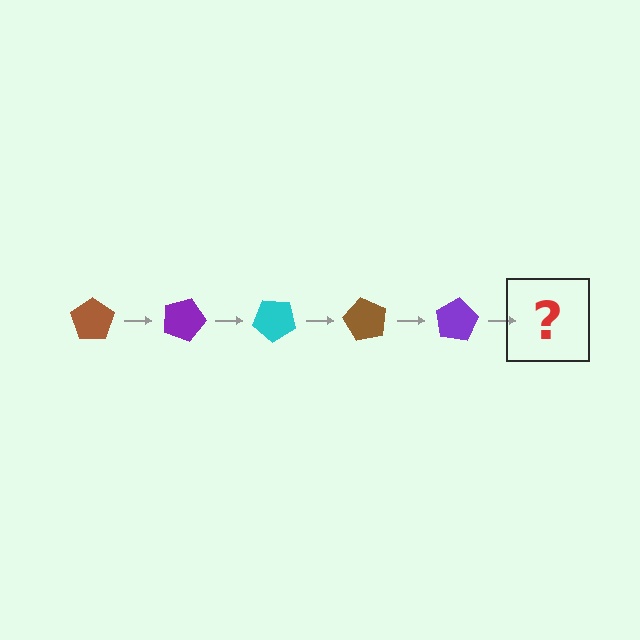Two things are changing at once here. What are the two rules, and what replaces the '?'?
The two rules are that it rotates 20 degrees each step and the color cycles through brown, purple, and cyan. The '?' should be a cyan pentagon, rotated 100 degrees from the start.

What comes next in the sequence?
The next element should be a cyan pentagon, rotated 100 degrees from the start.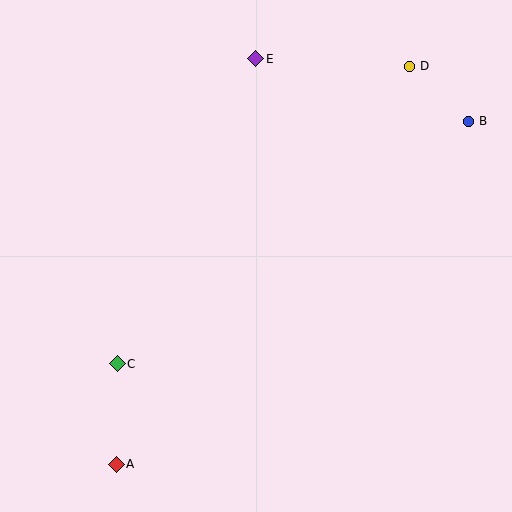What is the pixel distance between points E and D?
The distance between E and D is 154 pixels.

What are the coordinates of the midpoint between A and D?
The midpoint between A and D is at (263, 265).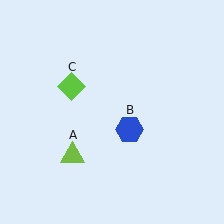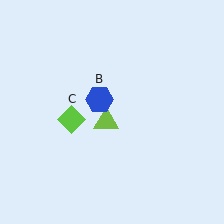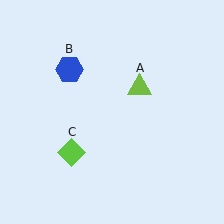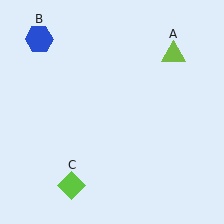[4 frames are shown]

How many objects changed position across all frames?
3 objects changed position: lime triangle (object A), blue hexagon (object B), lime diamond (object C).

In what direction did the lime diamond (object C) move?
The lime diamond (object C) moved down.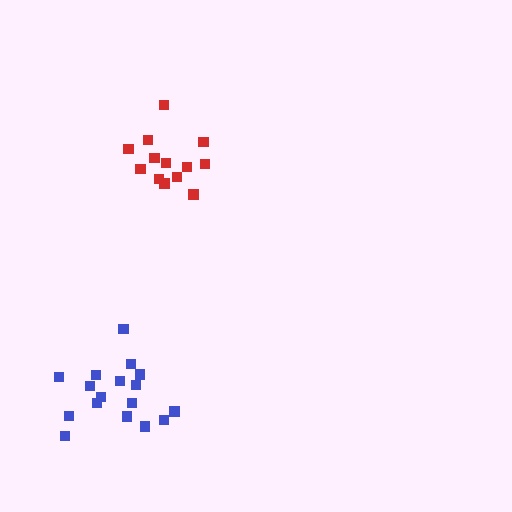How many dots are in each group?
Group 1: 13 dots, Group 2: 17 dots (30 total).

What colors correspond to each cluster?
The clusters are colored: red, blue.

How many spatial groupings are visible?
There are 2 spatial groupings.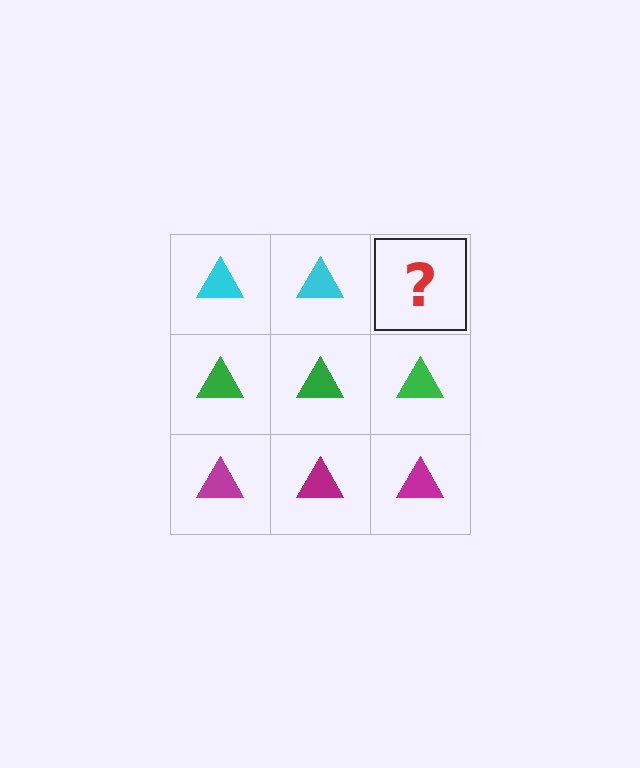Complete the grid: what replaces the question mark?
The question mark should be replaced with a cyan triangle.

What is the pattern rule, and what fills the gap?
The rule is that each row has a consistent color. The gap should be filled with a cyan triangle.